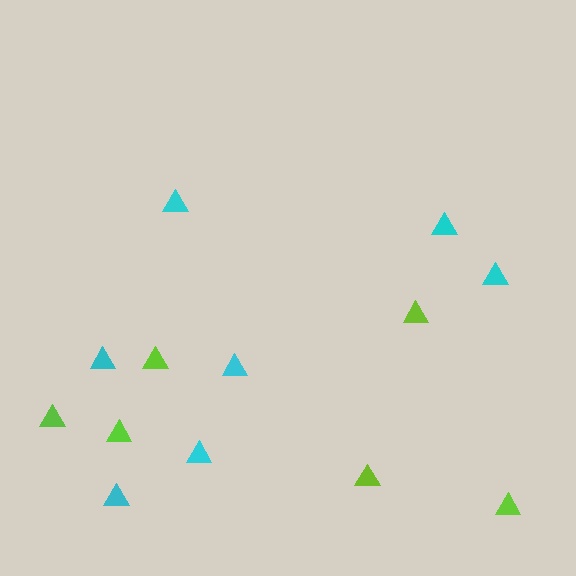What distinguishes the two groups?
There are 2 groups: one group of lime triangles (6) and one group of cyan triangles (7).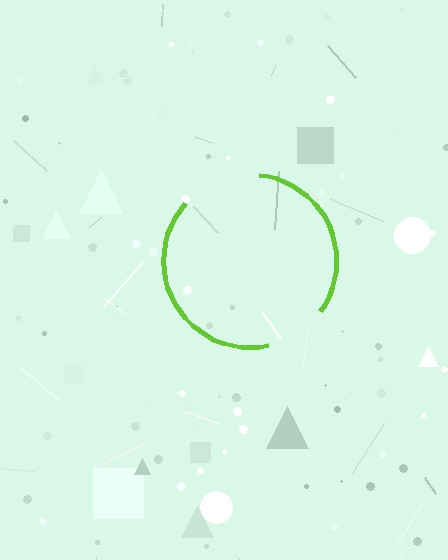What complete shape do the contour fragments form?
The contour fragments form a circle.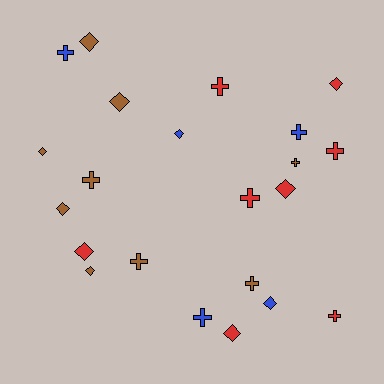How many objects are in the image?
There are 22 objects.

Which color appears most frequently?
Brown, with 9 objects.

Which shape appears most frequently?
Diamond, with 11 objects.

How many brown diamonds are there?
There are 5 brown diamonds.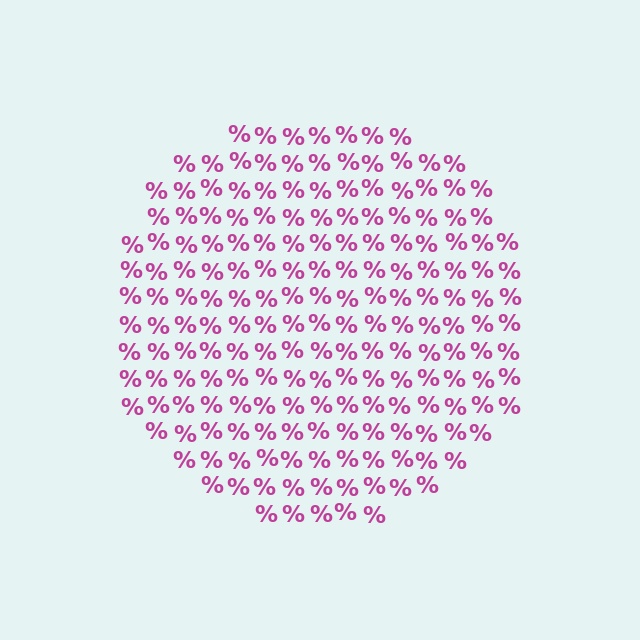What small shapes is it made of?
It is made of small percent signs.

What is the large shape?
The large shape is a circle.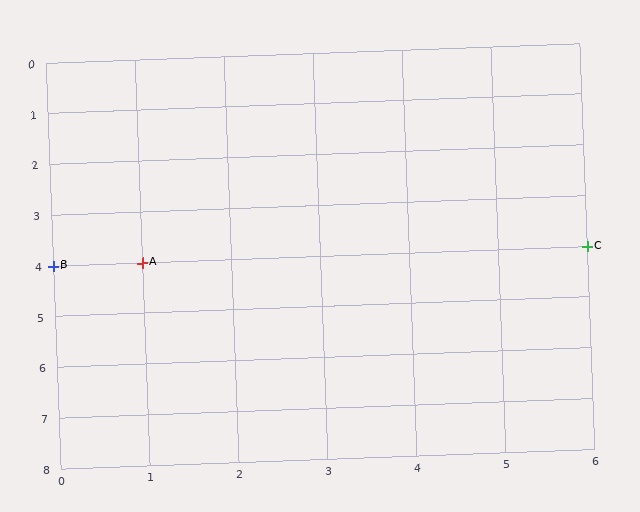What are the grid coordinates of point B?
Point B is at grid coordinates (0, 4).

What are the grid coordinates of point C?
Point C is at grid coordinates (6, 4).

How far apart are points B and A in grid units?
Points B and A are 1 column apart.